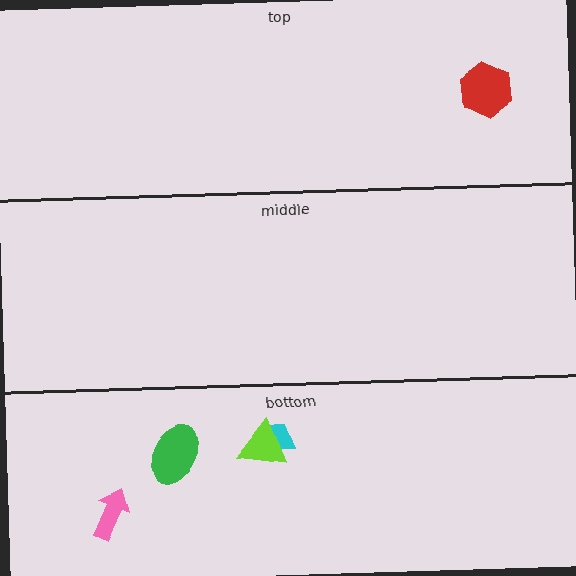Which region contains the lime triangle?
The bottom region.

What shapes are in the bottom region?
The pink arrow, the green ellipse, the cyan trapezoid, the lime triangle.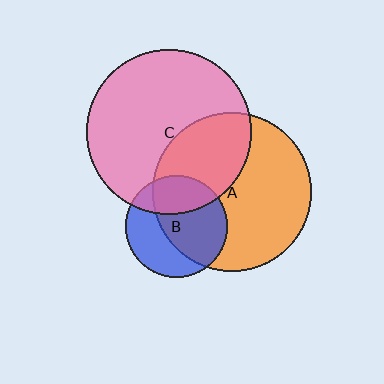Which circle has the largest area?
Circle C (pink).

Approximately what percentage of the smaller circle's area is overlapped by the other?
Approximately 35%.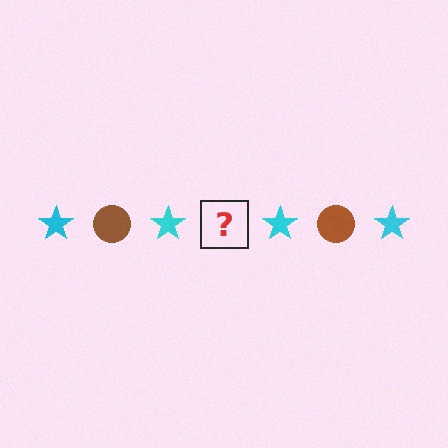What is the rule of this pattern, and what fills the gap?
The rule is that the pattern alternates between cyan star and brown circle. The gap should be filled with a brown circle.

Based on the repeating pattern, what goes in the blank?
The blank should be a brown circle.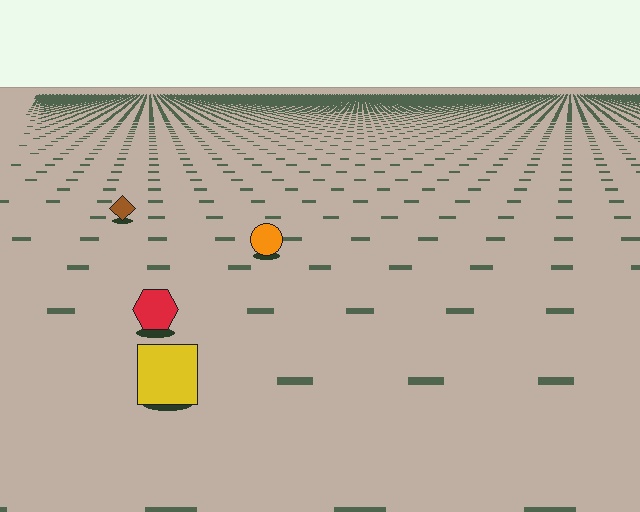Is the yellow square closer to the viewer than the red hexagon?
Yes. The yellow square is closer — you can tell from the texture gradient: the ground texture is coarser near it.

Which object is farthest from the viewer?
The brown diamond is farthest from the viewer. It appears smaller and the ground texture around it is denser.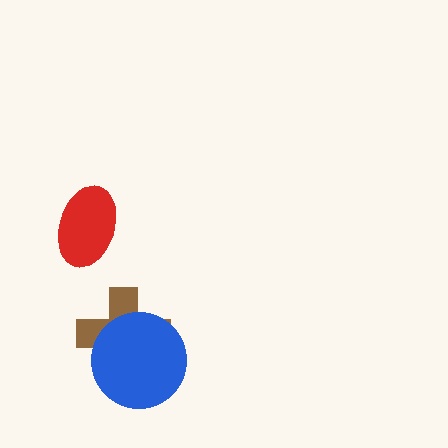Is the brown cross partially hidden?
Yes, it is partially covered by another shape.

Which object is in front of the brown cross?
The blue circle is in front of the brown cross.